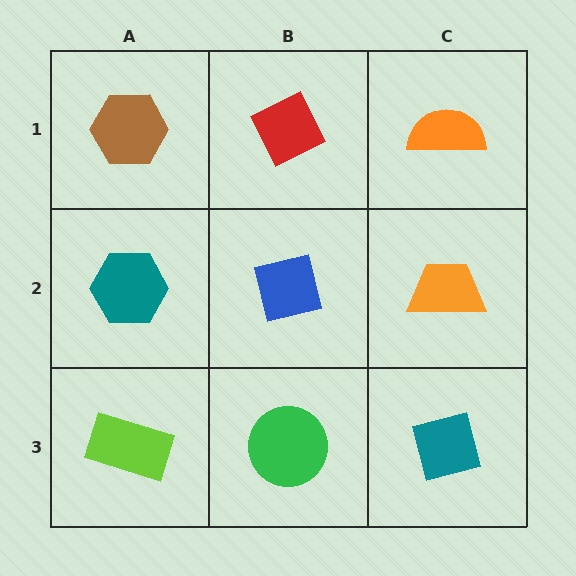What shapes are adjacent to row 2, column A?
A brown hexagon (row 1, column A), a lime rectangle (row 3, column A), a blue square (row 2, column B).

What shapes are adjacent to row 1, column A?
A teal hexagon (row 2, column A), a red diamond (row 1, column B).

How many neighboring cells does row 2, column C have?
3.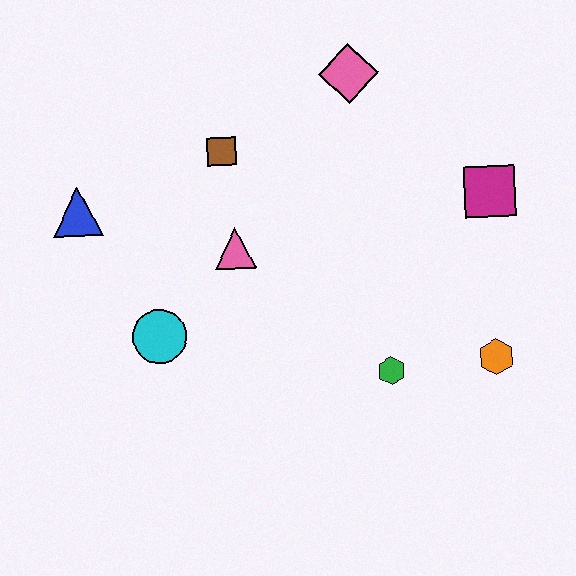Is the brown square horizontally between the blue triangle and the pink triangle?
Yes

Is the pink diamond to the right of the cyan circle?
Yes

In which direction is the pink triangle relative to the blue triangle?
The pink triangle is to the right of the blue triangle.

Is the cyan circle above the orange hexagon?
Yes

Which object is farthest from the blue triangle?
The orange hexagon is farthest from the blue triangle.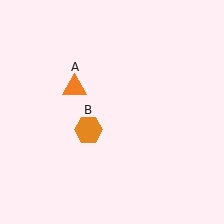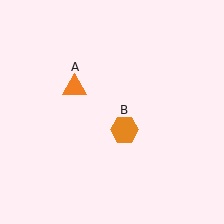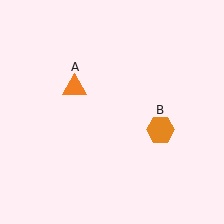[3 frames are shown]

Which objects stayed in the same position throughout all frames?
Orange triangle (object A) remained stationary.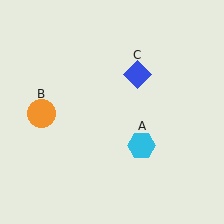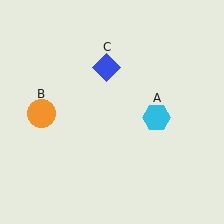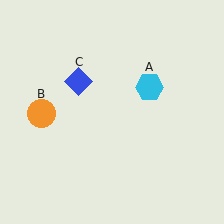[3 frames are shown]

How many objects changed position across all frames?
2 objects changed position: cyan hexagon (object A), blue diamond (object C).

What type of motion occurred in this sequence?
The cyan hexagon (object A), blue diamond (object C) rotated counterclockwise around the center of the scene.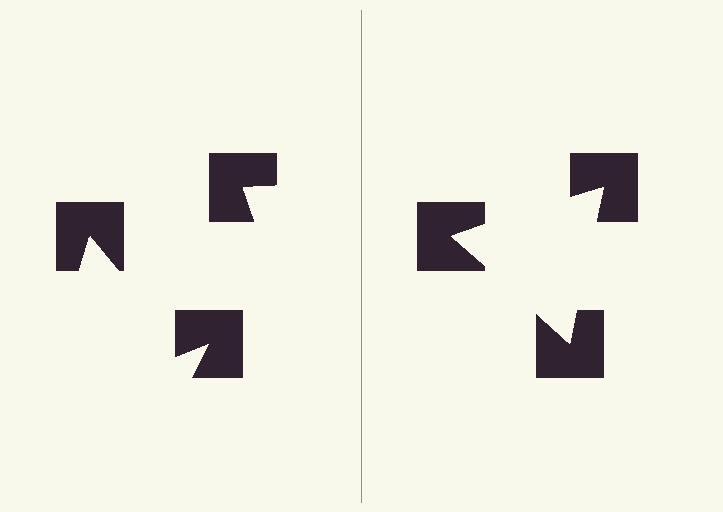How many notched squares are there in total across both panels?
6 — 3 on each side.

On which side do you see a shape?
An illusory triangle appears on the right side. On the left side the wedge cuts are rotated, so no coherent shape forms.